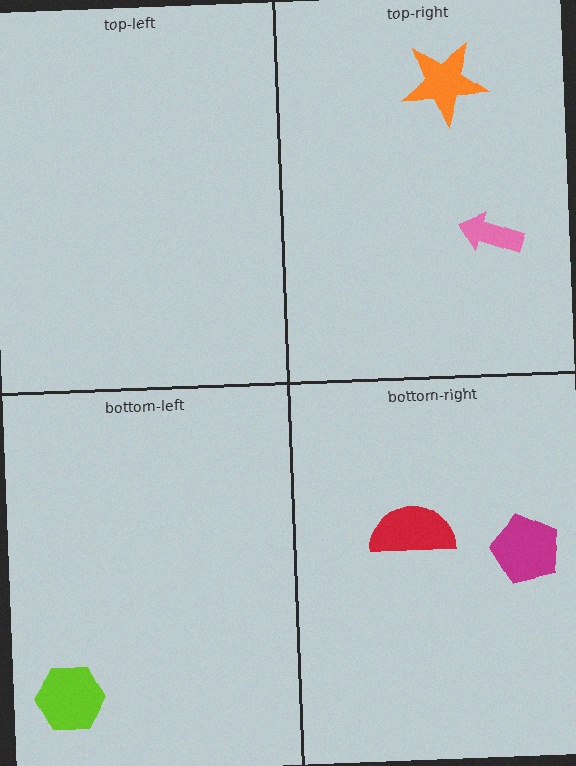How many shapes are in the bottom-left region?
1.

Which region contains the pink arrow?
The top-right region.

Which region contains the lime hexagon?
The bottom-left region.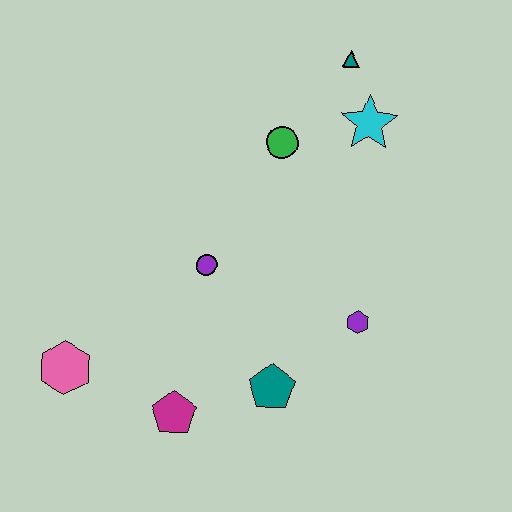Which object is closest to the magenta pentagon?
The teal pentagon is closest to the magenta pentagon.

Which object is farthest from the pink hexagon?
The teal triangle is farthest from the pink hexagon.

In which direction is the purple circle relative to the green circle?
The purple circle is below the green circle.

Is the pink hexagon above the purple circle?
No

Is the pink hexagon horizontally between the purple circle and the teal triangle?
No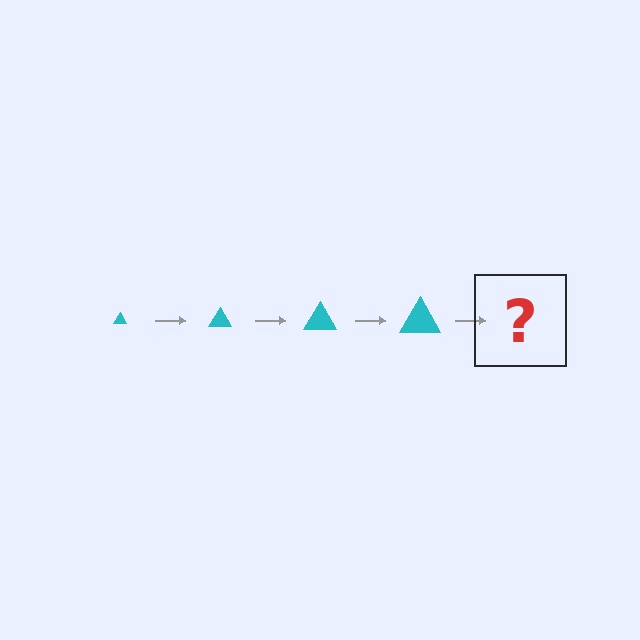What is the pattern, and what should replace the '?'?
The pattern is that the triangle gets progressively larger each step. The '?' should be a cyan triangle, larger than the previous one.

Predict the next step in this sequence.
The next step is a cyan triangle, larger than the previous one.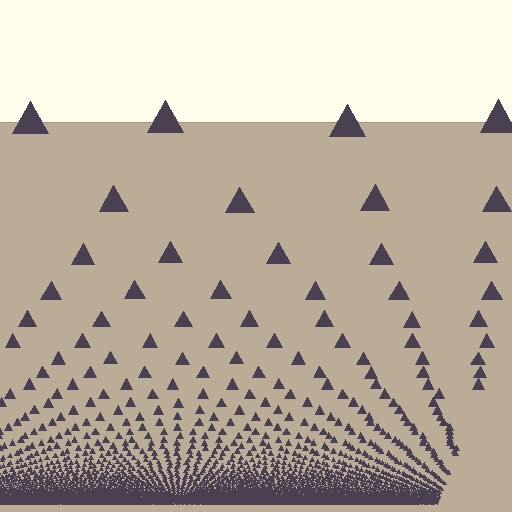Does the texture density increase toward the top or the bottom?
Density increases toward the bottom.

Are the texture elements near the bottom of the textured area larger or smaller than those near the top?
Smaller. The gradient is inverted — elements near the bottom are smaller and denser.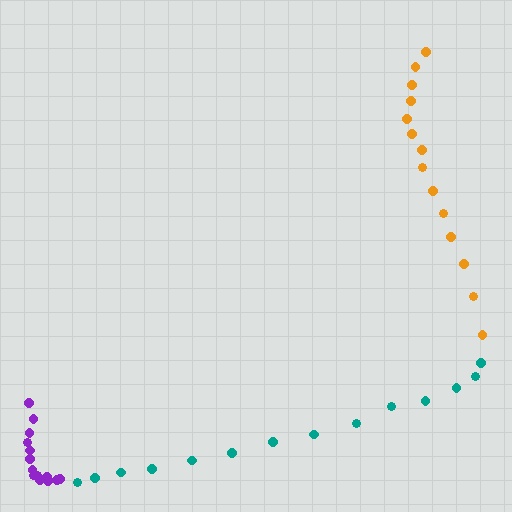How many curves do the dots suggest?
There are 3 distinct paths.